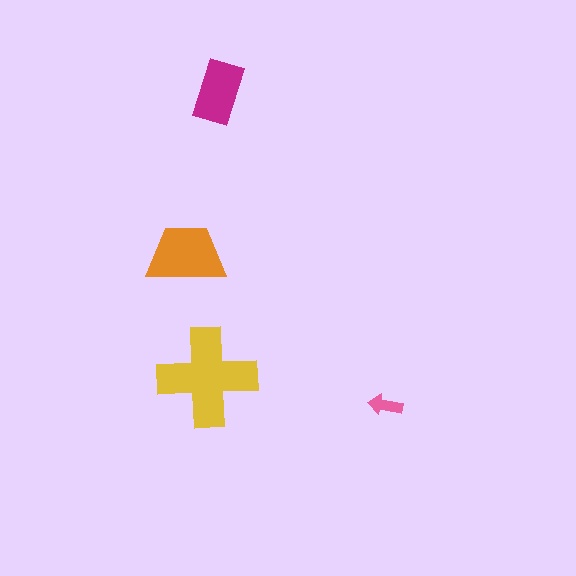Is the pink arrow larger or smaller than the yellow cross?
Smaller.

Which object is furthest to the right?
The pink arrow is rightmost.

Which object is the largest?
The yellow cross.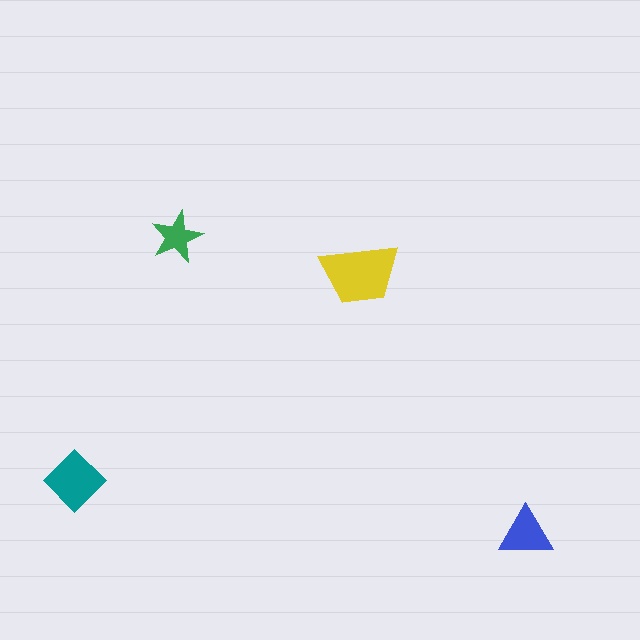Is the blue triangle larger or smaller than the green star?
Larger.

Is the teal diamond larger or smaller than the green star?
Larger.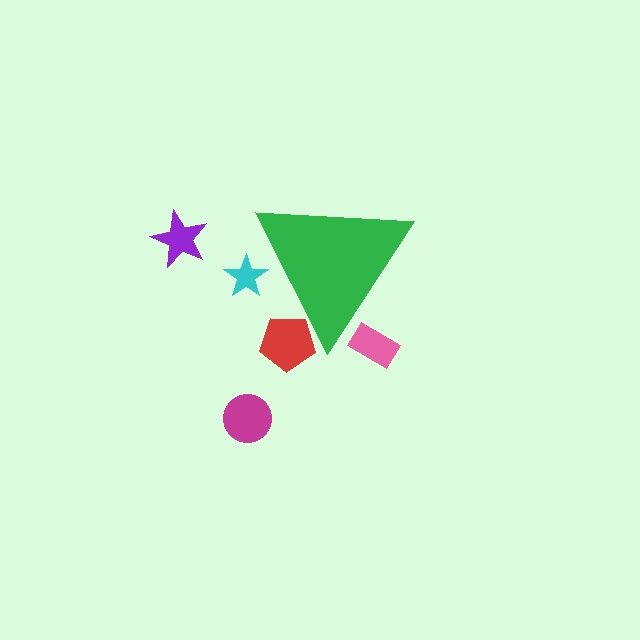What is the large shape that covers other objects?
A green triangle.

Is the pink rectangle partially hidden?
Yes, the pink rectangle is partially hidden behind the green triangle.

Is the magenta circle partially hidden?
No, the magenta circle is fully visible.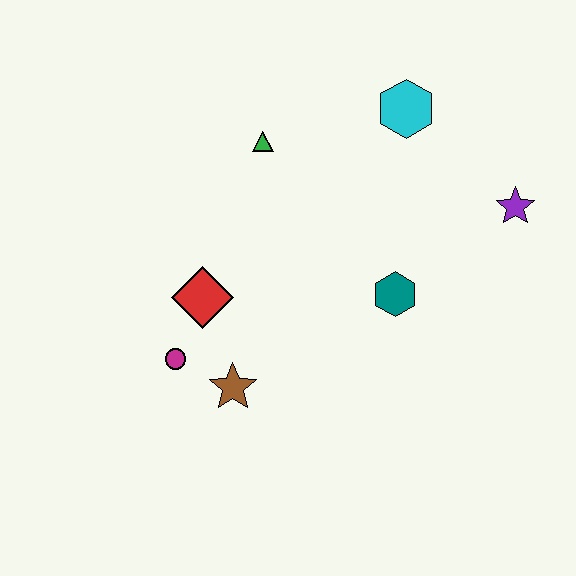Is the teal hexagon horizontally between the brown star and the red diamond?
No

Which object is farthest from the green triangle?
The purple star is farthest from the green triangle.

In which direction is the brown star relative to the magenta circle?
The brown star is to the right of the magenta circle.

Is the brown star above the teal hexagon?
No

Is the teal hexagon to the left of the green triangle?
No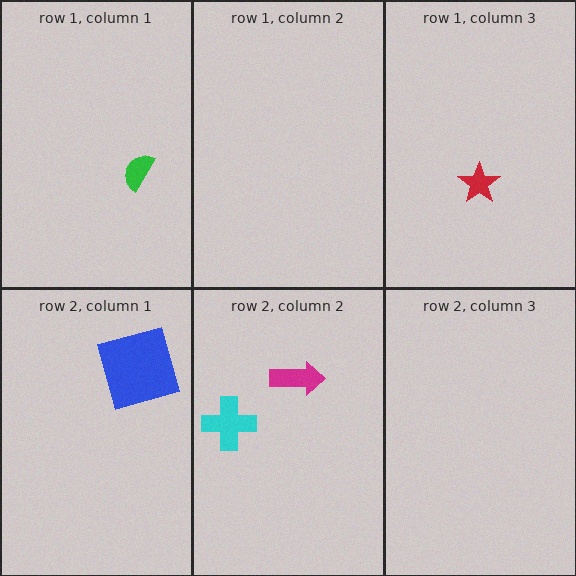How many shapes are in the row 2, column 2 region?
2.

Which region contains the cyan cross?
The row 2, column 2 region.